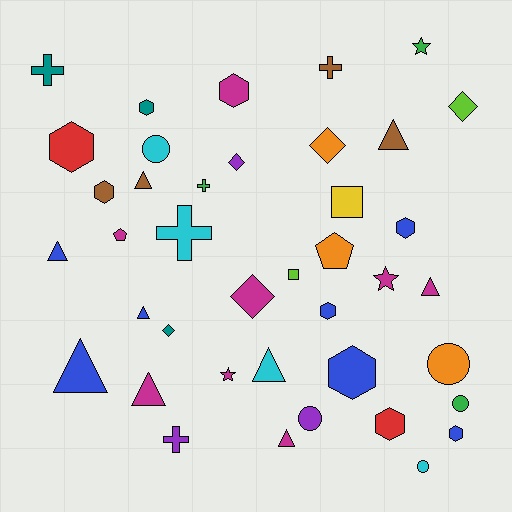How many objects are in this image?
There are 40 objects.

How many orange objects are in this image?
There are 3 orange objects.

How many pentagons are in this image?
There are 2 pentagons.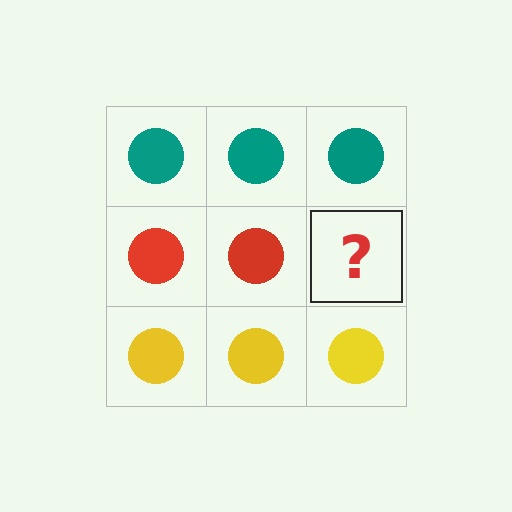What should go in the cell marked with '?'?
The missing cell should contain a red circle.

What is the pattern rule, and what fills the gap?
The rule is that each row has a consistent color. The gap should be filled with a red circle.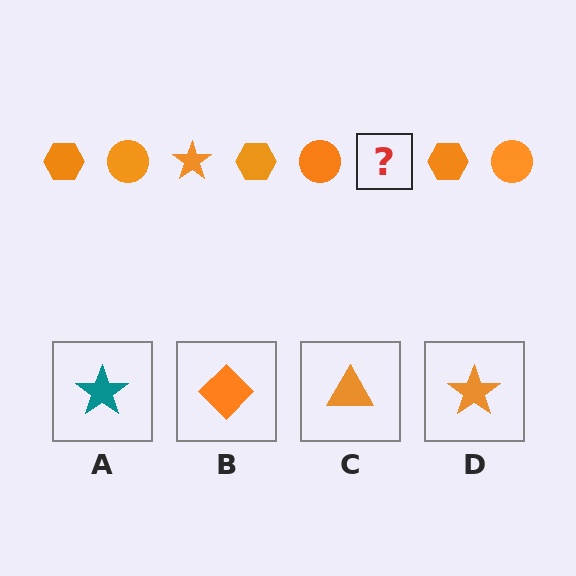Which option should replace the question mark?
Option D.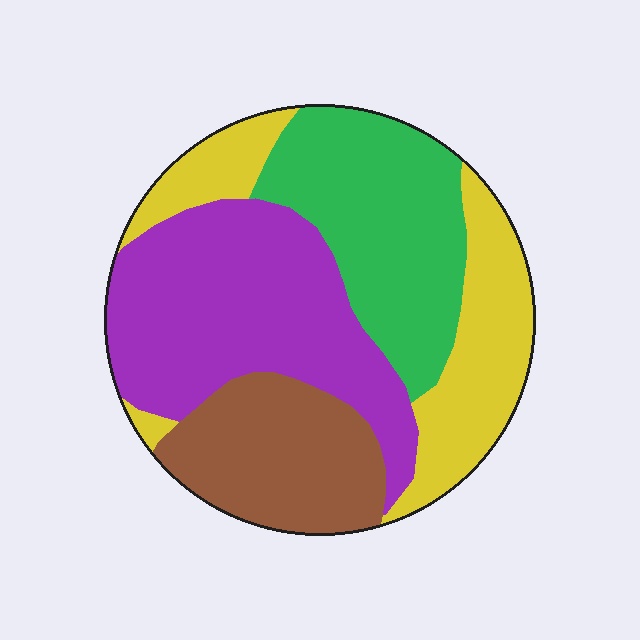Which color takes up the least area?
Brown, at roughly 20%.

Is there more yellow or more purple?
Purple.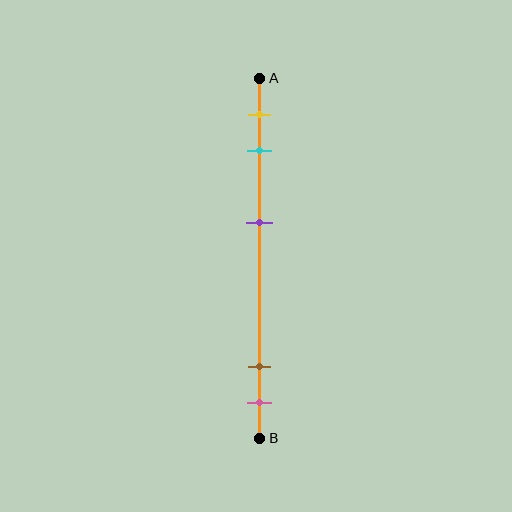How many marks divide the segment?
There are 5 marks dividing the segment.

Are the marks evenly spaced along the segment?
No, the marks are not evenly spaced.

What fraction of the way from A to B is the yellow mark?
The yellow mark is approximately 10% (0.1) of the way from A to B.